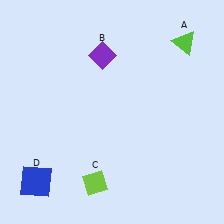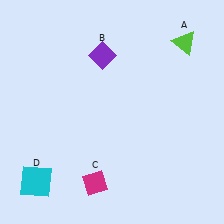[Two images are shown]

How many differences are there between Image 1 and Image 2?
There are 2 differences between the two images.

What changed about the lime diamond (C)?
In Image 1, C is lime. In Image 2, it changed to magenta.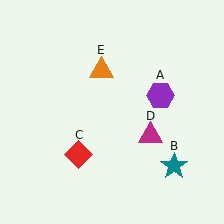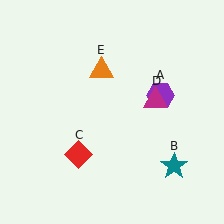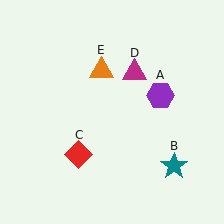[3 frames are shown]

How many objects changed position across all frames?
1 object changed position: magenta triangle (object D).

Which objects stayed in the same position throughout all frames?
Purple hexagon (object A) and teal star (object B) and red diamond (object C) and orange triangle (object E) remained stationary.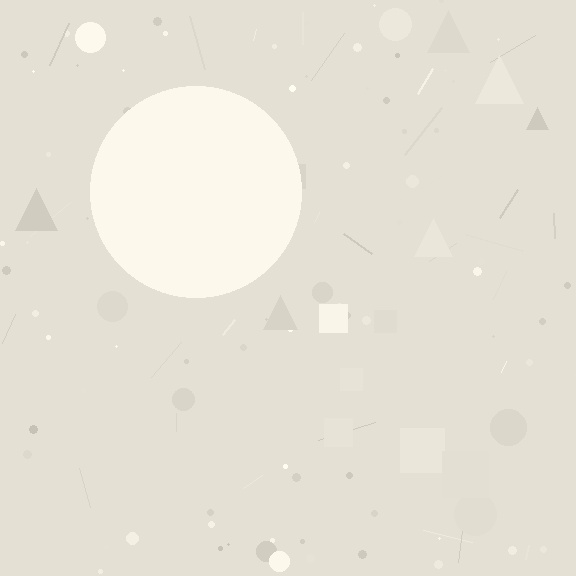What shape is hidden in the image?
A circle is hidden in the image.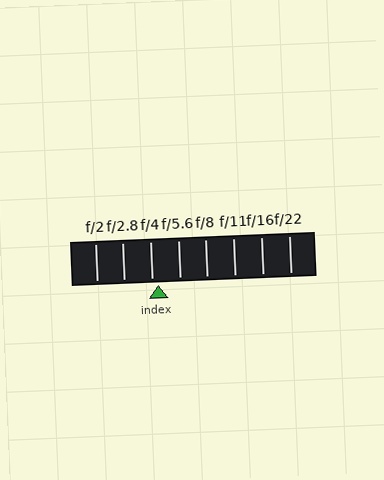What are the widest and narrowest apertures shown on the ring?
The widest aperture shown is f/2 and the narrowest is f/22.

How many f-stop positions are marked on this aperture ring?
There are 8 f-stop positions marked.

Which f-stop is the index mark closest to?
The index mark is closest to f/4.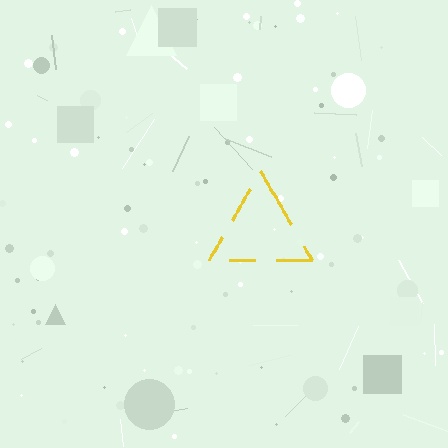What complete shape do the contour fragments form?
The contour fragments form a triangle.